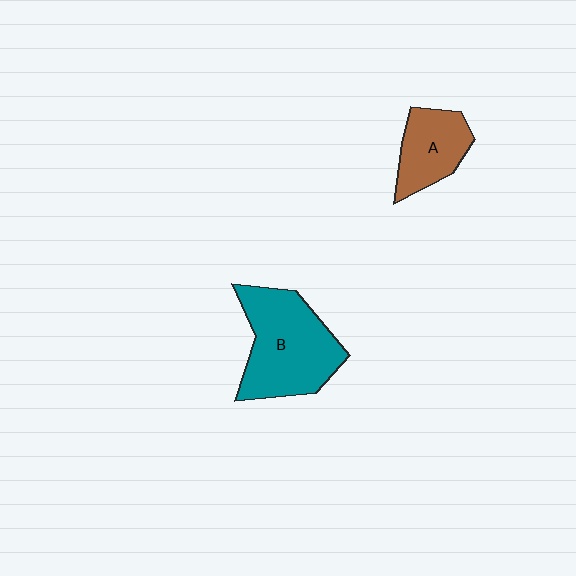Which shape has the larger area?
Shape B (teal).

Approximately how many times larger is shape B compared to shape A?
Approximately 1.8 times.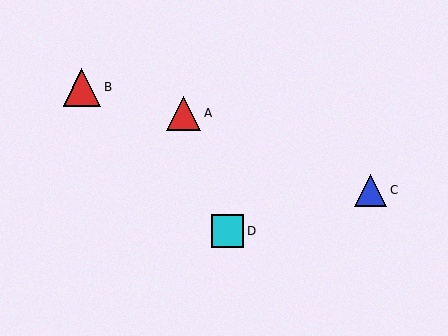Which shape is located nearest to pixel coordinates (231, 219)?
The cyan square (labeled D) at (227, 231) is nearest to that location.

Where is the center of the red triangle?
The center of the red triangle is at (184, 113).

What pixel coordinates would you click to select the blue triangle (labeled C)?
Click at (371, 190) to select the blue triangle C.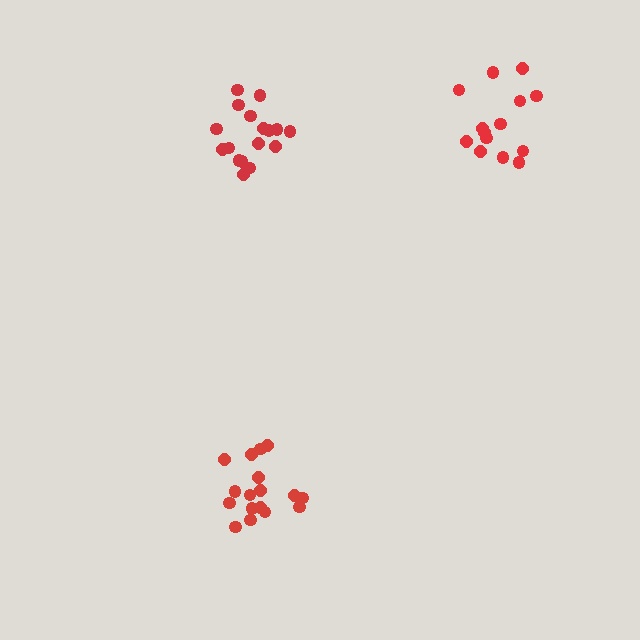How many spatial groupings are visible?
There are 3 spatial groupings.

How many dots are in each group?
Group 1: 17 dots, Group 2: 17 dots, Group 3: 14 dots (48 total).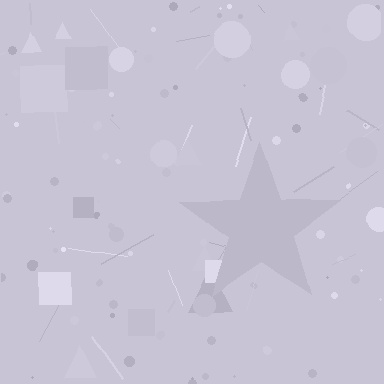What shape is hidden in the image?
A star is hidden in the image.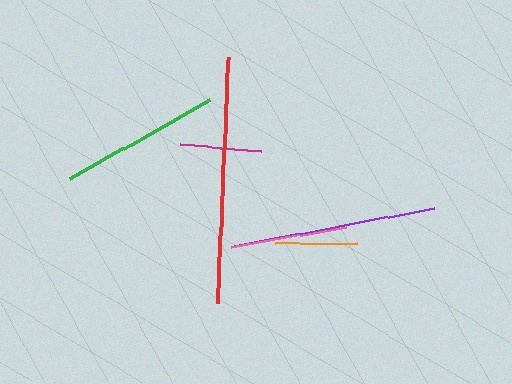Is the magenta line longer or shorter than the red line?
The red line is longer than the magenta line.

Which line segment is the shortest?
The magenta line is the shortest at approximately 82 pixels.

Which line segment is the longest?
The red line is the longest at approximately 246 pixels.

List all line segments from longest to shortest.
From longest to shortest: red, purple, green, pink, orange, magenta.